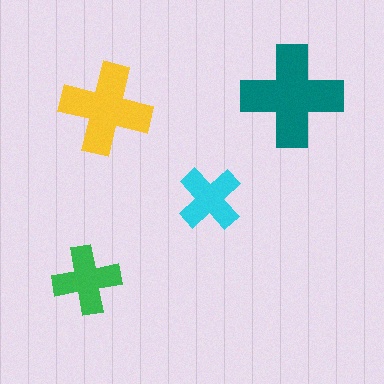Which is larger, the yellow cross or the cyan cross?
The yellow one.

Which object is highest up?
The teal cross is topmost.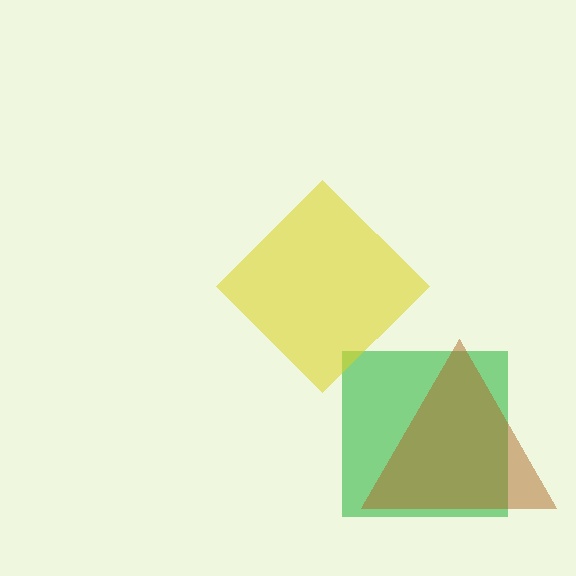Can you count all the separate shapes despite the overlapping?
Yes, there are 3 separate shapes.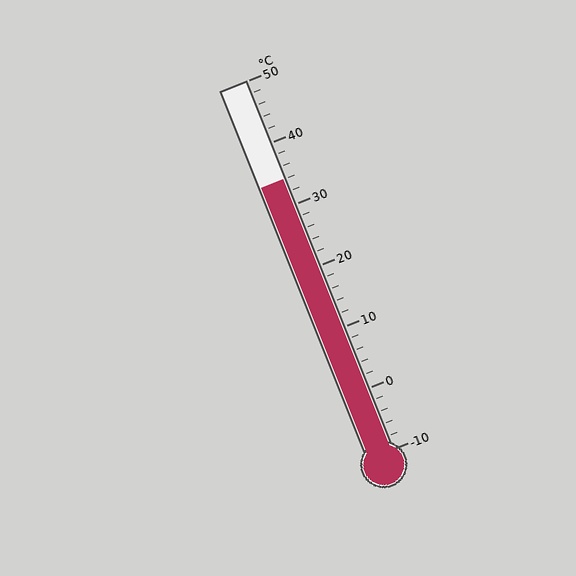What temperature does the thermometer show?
The thermometer shows approximately 34°C.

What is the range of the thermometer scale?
The thermometer scale ranges from -10°C to 50°C.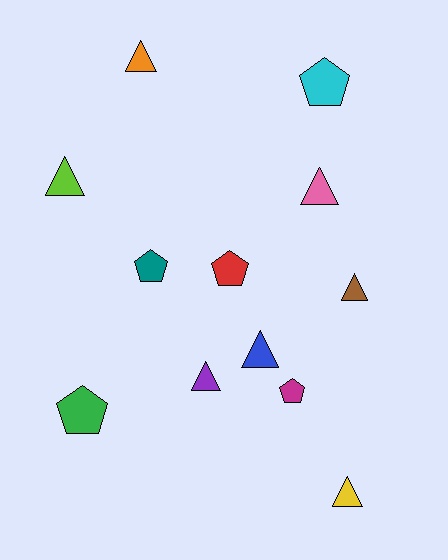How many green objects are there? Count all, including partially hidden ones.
There is 1 green object.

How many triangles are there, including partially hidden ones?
There are 7 triangles.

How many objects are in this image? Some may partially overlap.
There are 12 objects.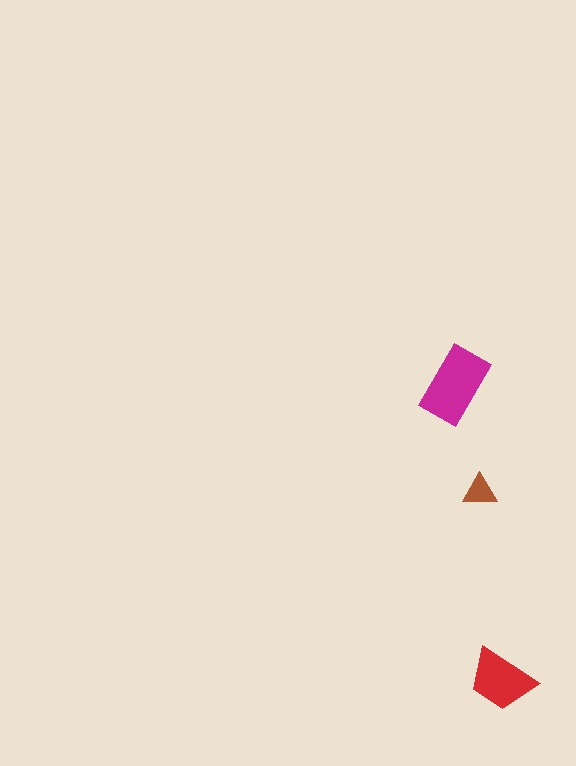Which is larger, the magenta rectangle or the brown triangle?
The magenta rectangle.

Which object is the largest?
The magenta rectangle.